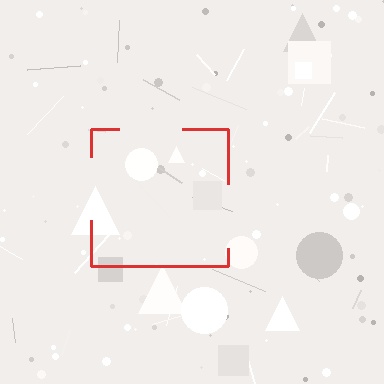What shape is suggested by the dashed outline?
The dashed outline suggests a square.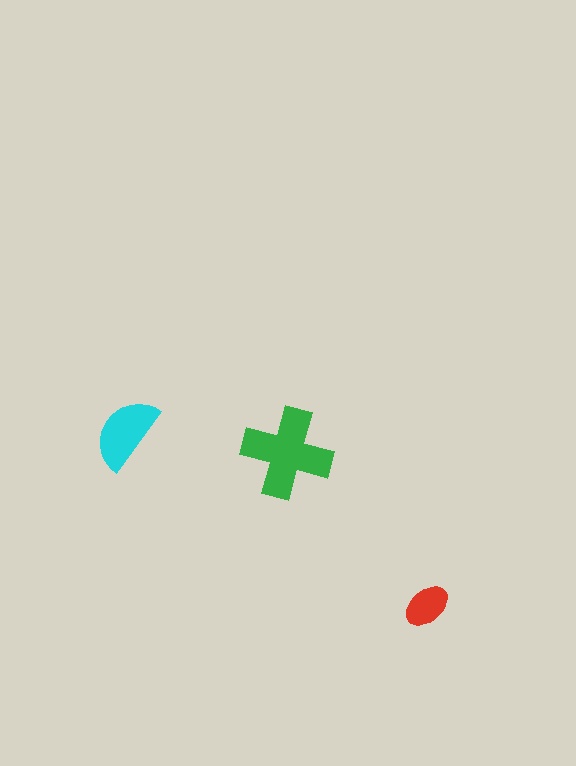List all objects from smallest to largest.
The red ellipse, the cyan semicircle, the green cross.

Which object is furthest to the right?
The red ellipse is rightmost.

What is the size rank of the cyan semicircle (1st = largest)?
2nd.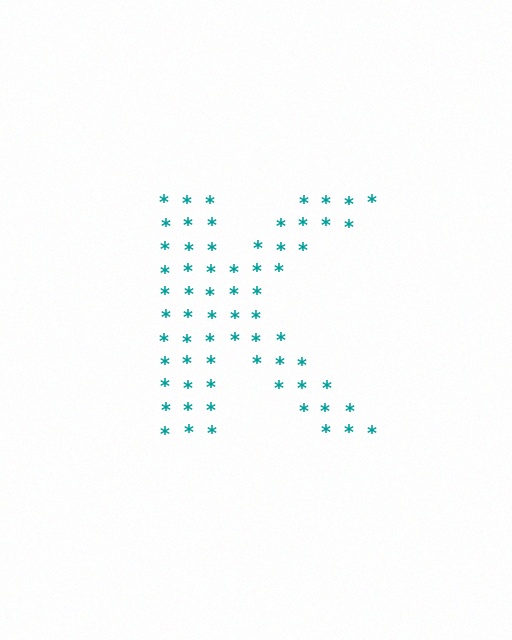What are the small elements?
The small elements are asterisks.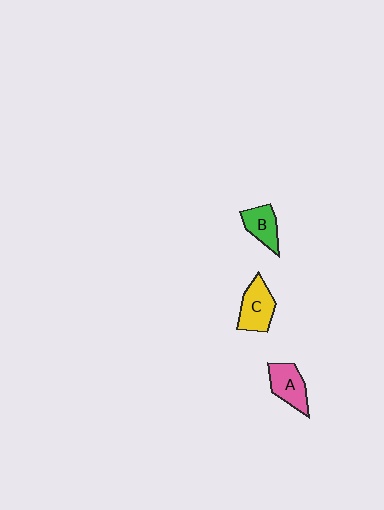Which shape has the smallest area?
Shape B (green).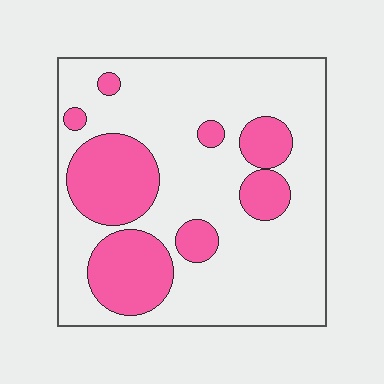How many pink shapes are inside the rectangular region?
8.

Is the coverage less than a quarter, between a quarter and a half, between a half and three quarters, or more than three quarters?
Between a quarter and a half.